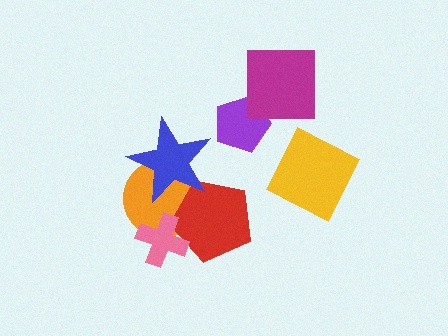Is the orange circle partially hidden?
Yes, it is partially covered by another shape.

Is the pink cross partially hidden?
No, no other shape covers it.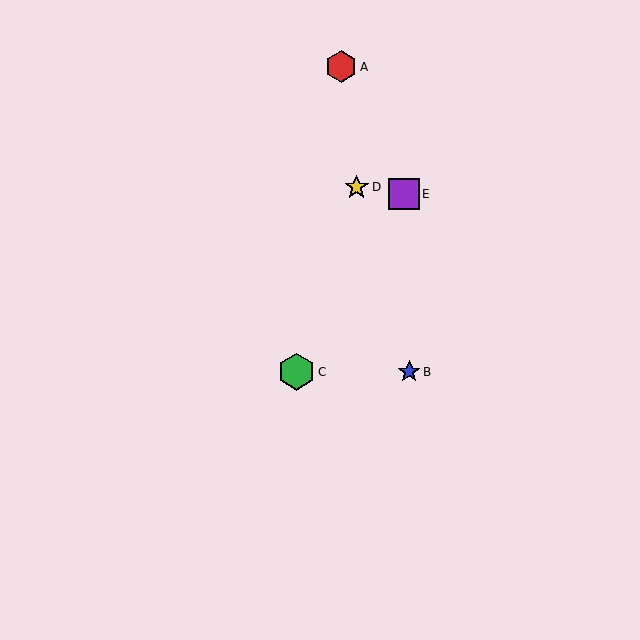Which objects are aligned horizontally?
Objects B, C are aligned horizontally.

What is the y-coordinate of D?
Object D is at y≈187.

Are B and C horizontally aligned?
Yes, both are at y≈372.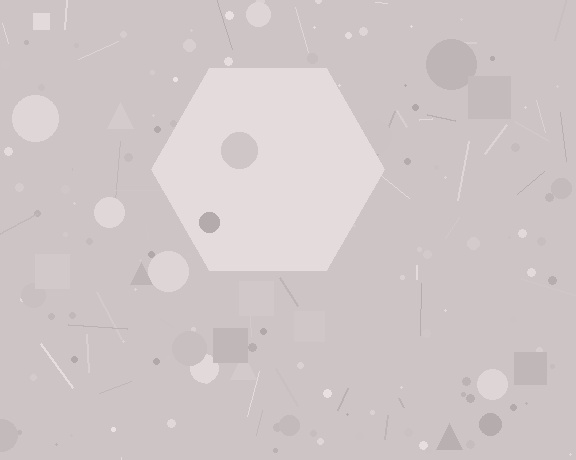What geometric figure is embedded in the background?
A hexagon is embedded in the background.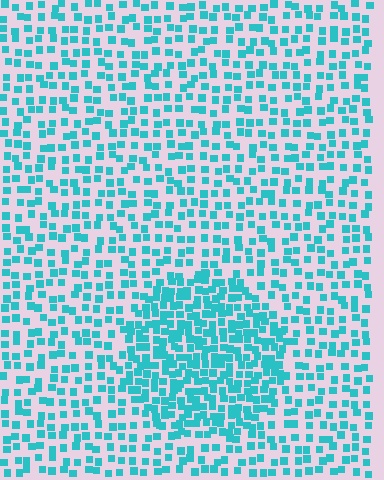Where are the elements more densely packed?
The elements are more densely packed inside the circle boundary.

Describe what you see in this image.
The image contains small cyan elements arranged at two different densities. A circle-shaped region is visible where the elements are more densely packed than the surrounding area.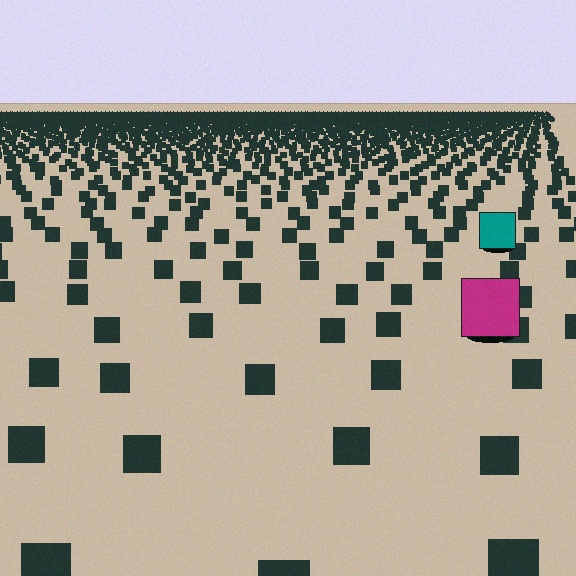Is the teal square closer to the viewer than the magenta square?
No. The magenta square is closer — you can tell from the texture gradient: the ground texture is coarser near it.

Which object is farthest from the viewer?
The teal square is farthest from the viewer. It appears smaller and the ground texture around it is denser.